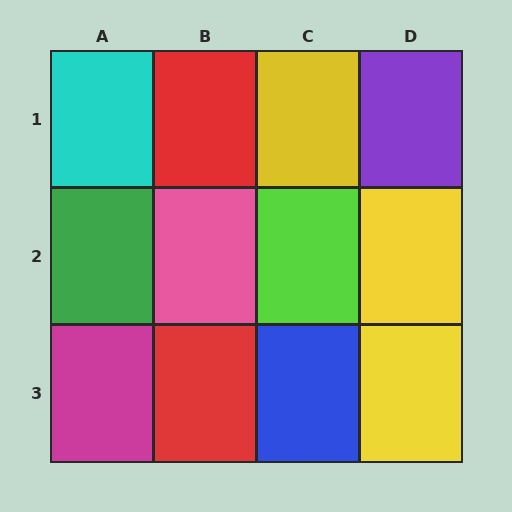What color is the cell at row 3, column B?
Red.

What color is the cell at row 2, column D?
Yellow.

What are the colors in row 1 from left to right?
Cyan, red, yellow, purple.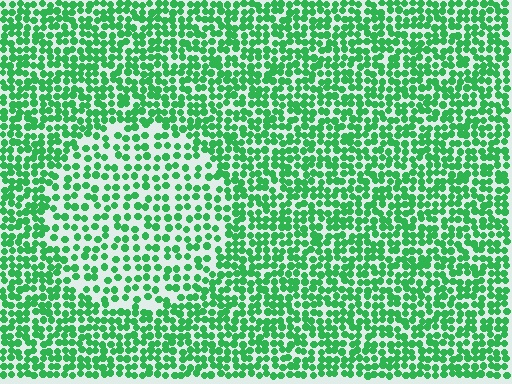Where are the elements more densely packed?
The elements are more densely packed outside the circle boundary.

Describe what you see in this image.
The image contains small green elements arranged at two different densities. A circle-shaped region is visible where the elements are less densely packed than the surrounding area.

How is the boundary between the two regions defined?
The boundary is defined by a change in element density (approximately 1.7x ratio). All elements are the same color, size, and shape.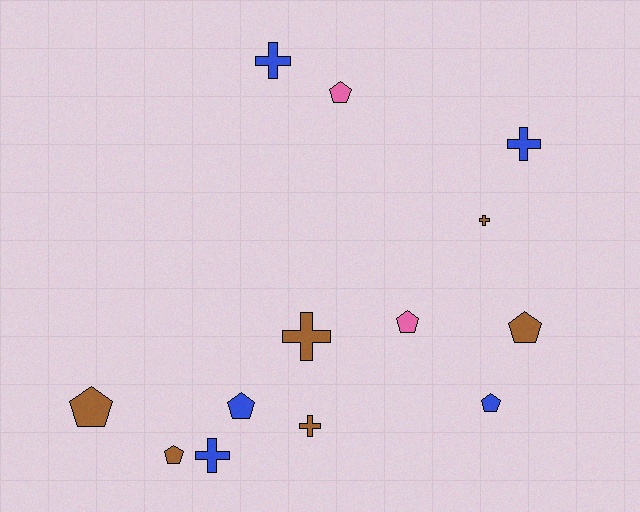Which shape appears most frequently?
Pentagon, with 7 objects.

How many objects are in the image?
There are 13 objects.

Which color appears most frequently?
Brown, with 6 objects.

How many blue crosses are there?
There are 3 blue crosses.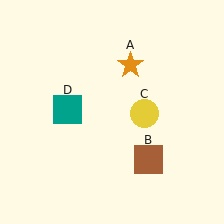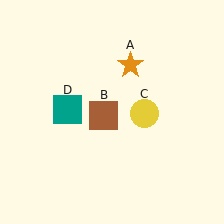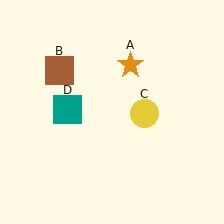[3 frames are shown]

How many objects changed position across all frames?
1 object changed position: brown square (object B).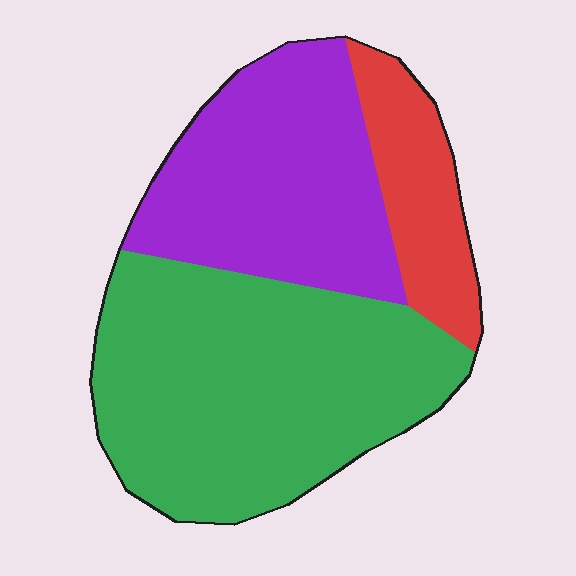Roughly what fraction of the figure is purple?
Purple covers about 35% of the figure.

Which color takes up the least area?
Red, at roughly 15%.